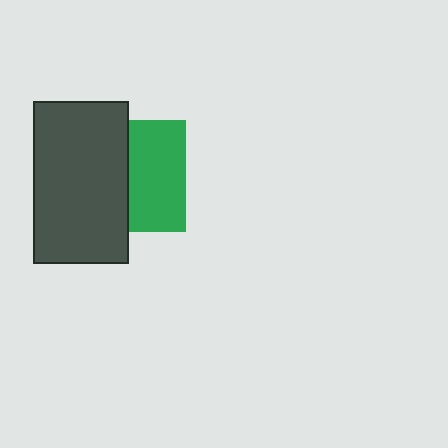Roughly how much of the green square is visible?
About half of it is visible (roughly 51%).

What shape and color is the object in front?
The object in front is a dark gray rectangle.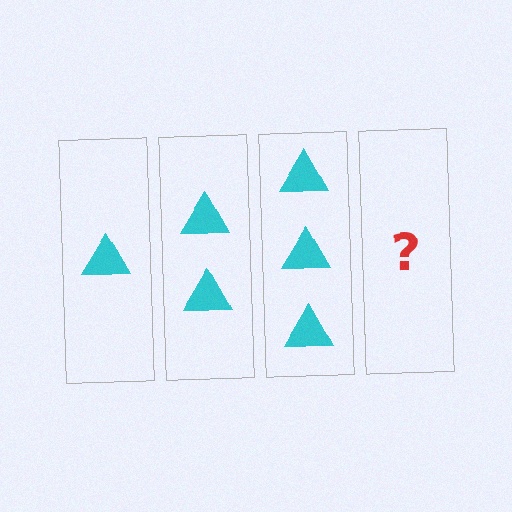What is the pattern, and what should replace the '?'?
The pattern is that each step adds one more triangle. The '?' should be 4 triangles.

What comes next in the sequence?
The next element should be 4 triangles.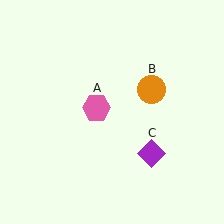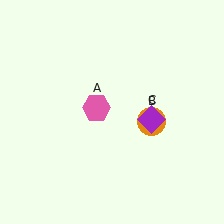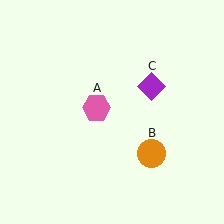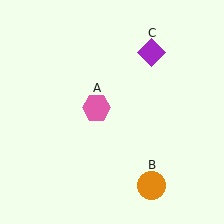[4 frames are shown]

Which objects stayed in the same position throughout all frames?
Pink hexagon (object A) remained stationary.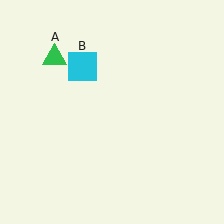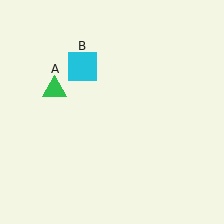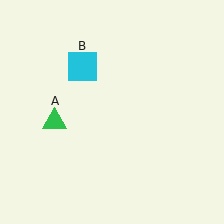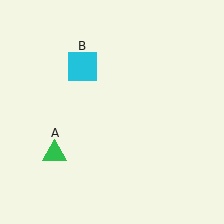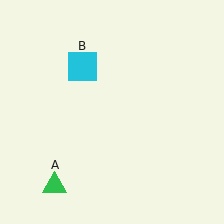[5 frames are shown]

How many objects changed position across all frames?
1 object changed position: green triangle (object A).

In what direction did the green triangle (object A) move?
The green triangle (object A) moved down.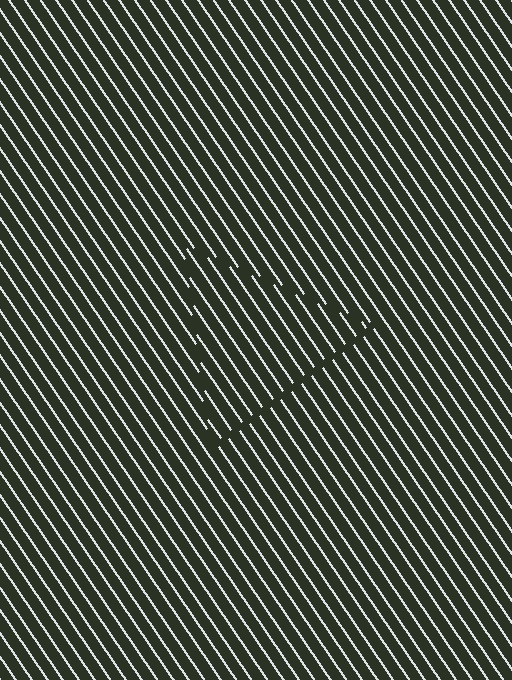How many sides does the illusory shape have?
3 sides — the line-ends trace a triangle.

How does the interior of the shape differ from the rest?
The interior of the shape contains the same grating, shifted by half a period — the contour is defined by the phase discontinuity where line-ends from the inner and outer gratings abut.